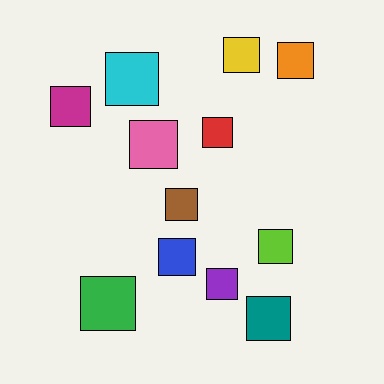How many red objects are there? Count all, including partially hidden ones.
There is 1 red object.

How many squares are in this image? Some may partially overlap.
There are 12 squares.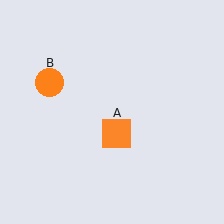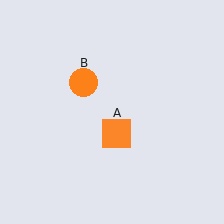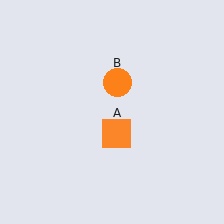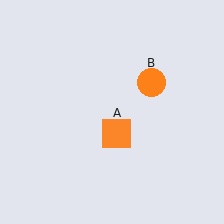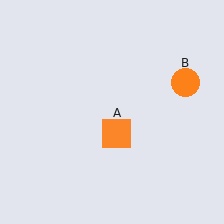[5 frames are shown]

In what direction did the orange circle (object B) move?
The orange circle (object B) moved right.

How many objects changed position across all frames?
1 object changed position: orange circle (object B).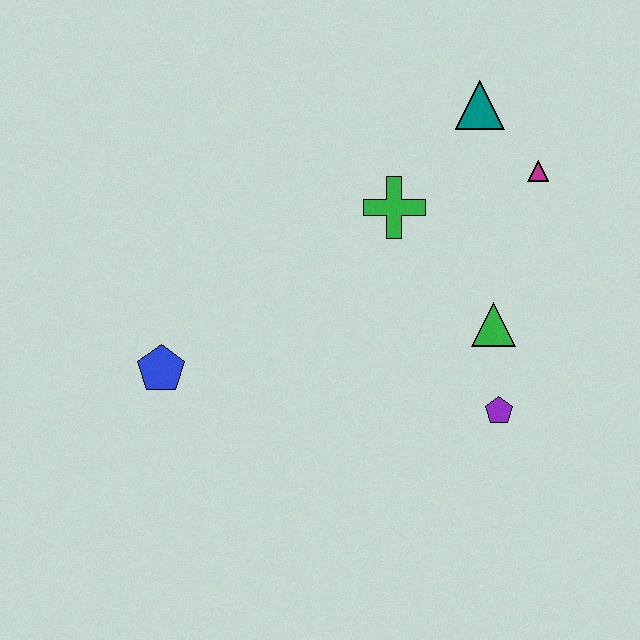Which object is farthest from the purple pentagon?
The blue pentagon is farthest from the purple pentagon.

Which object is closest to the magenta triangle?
The teal triangle is closest to the magenta triangle.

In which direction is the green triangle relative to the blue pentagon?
The green triangle is to the right of the blue pentagon.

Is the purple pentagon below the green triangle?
Yes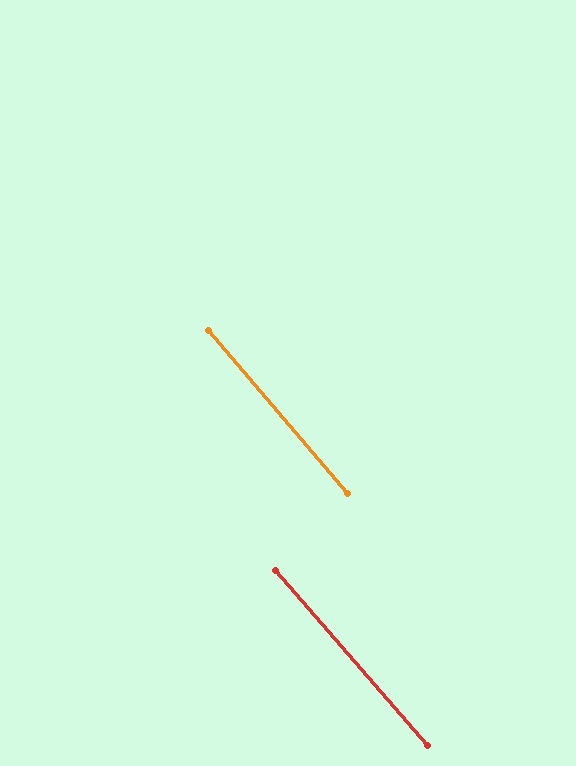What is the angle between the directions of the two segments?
Approximately 0 degrees.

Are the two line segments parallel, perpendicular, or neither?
Parallel — their directions differ by only 0.4°.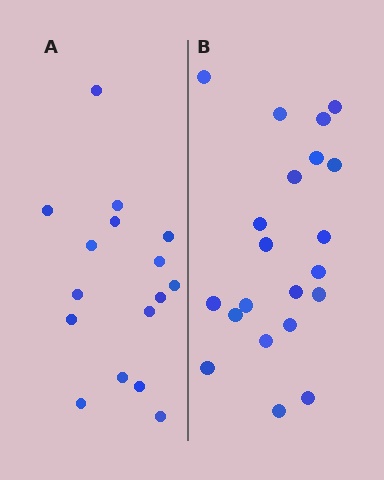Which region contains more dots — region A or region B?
Region B (the right region) has more dots.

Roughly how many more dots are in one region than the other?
Region B has about 5 more dots than region A.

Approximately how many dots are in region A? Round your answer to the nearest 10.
About 20 dots. (The exact count is 16, which rounds to 20.)